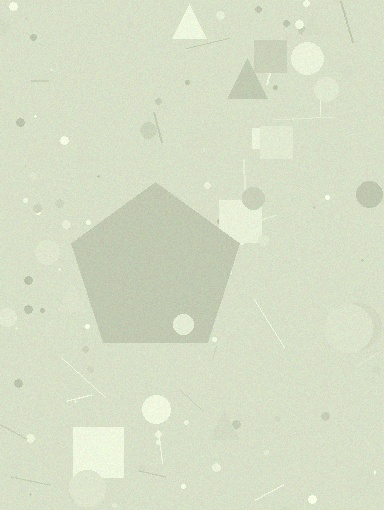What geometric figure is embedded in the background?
A pentagon is embedded in the background.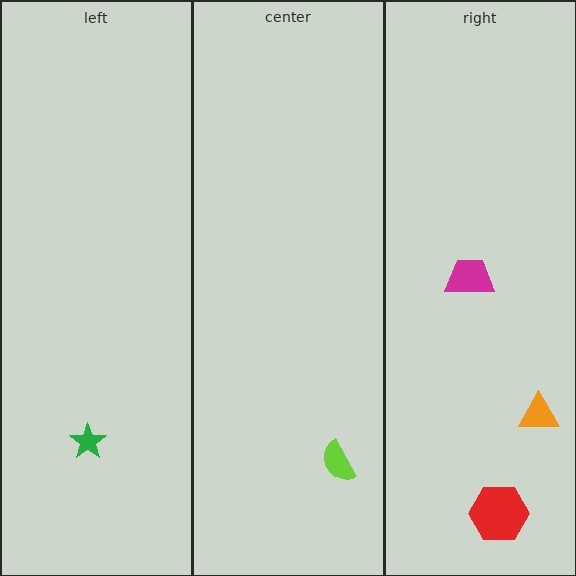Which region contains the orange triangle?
The right region.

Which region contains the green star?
The left region.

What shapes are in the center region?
The lime semicircle.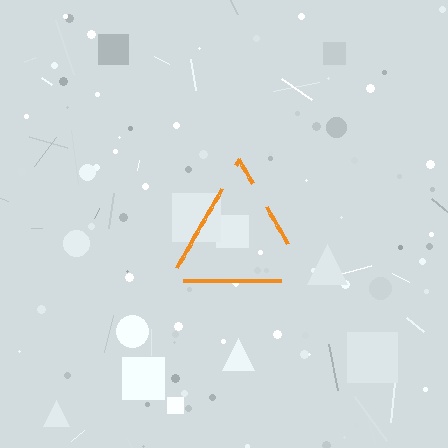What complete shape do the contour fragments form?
The contour fragments form a triangle.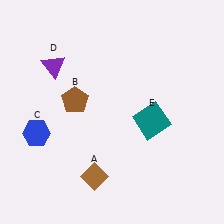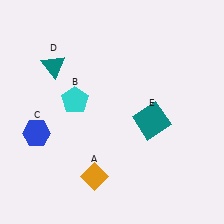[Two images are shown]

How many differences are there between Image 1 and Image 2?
There are 3 differences between the two images.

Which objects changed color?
A changed from brown to orange. B changed from brown to cyan. D changed from purple to teal.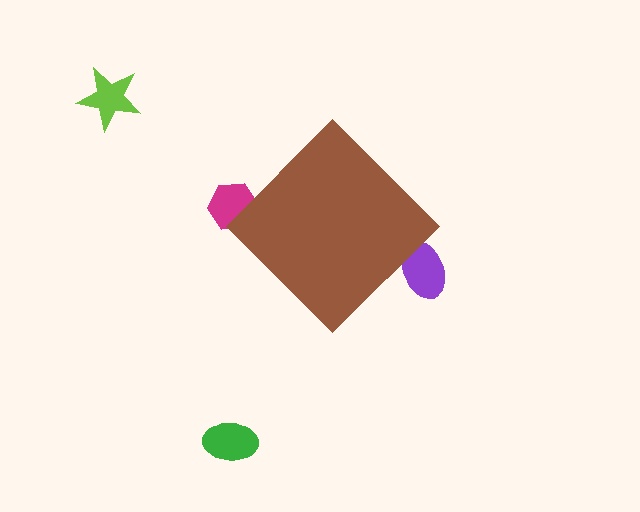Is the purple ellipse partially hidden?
Yes, the purple ellipse is partially hidden behind the brown diamond.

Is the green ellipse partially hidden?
No, the green ellipse is fully visible.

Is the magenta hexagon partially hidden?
Yes, the magenta hexagon is partially hidden behind the brown diamond.